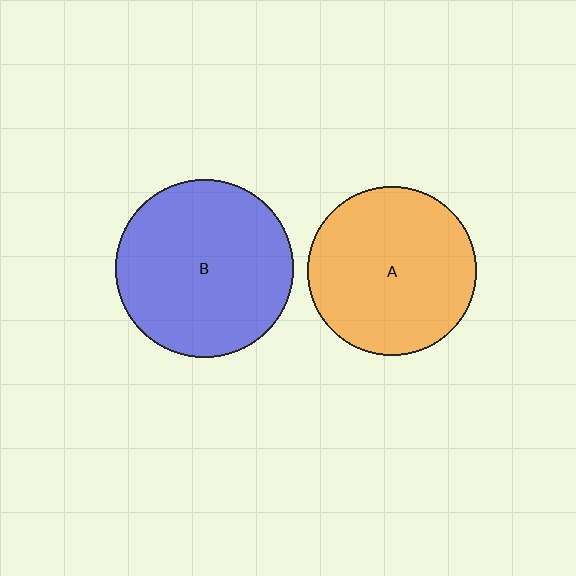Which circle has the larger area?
Circle B (blue).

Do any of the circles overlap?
No, none of the circles overlap.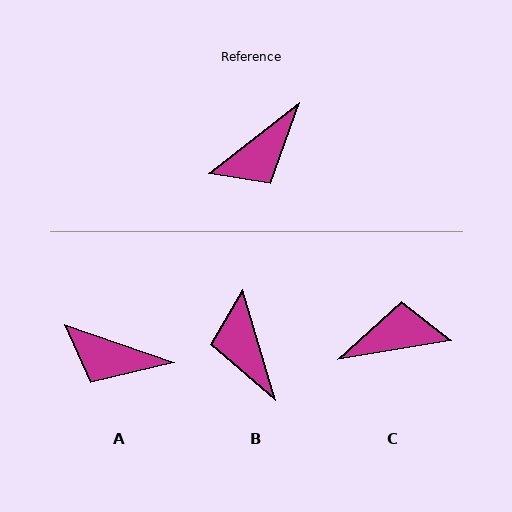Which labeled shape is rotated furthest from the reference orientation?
C, about 152 degrees away.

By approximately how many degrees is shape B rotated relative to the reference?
Approximately 111 degrees clockwise.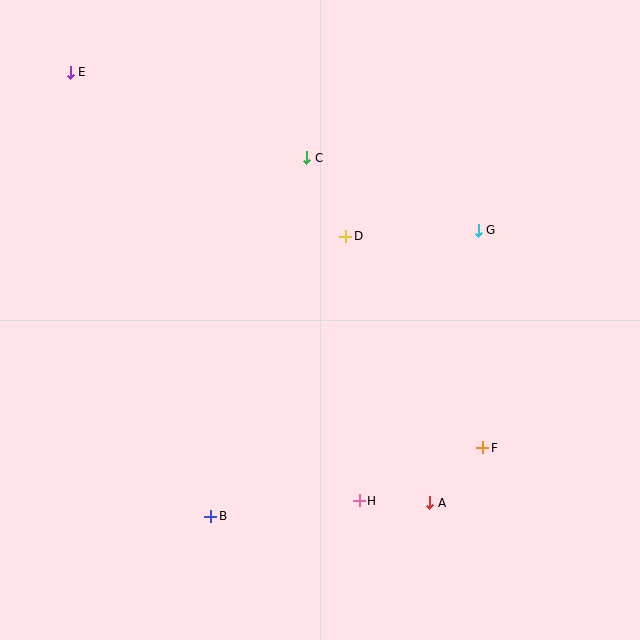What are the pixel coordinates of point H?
Point H is at (359, 501).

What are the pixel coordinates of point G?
Point G is at (478, 230).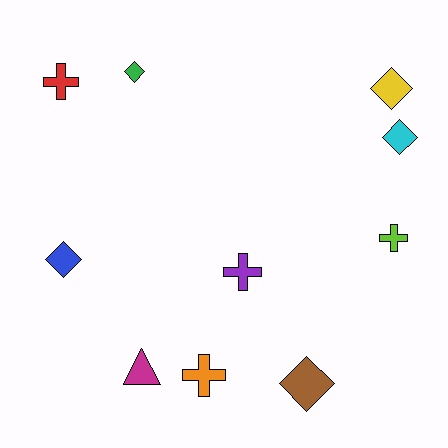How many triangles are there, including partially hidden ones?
There is 1 triangle.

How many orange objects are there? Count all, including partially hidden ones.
There is 1 orange object.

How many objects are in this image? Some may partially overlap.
There are 10 objects.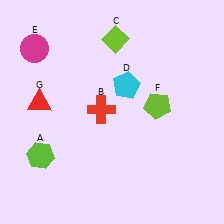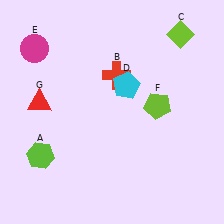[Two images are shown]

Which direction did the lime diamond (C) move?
The lime diamond (C) moved right.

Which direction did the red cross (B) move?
The red cross (B) moved up.